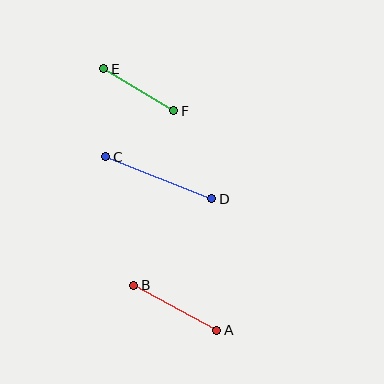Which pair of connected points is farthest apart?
Points C and D are farthest apart.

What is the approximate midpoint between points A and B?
The midpoint is at approximately (175, 308) pixels.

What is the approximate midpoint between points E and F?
The midpoint is at approximately (139, 90) pixels.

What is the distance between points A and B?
The distance is approximately 95 pixels.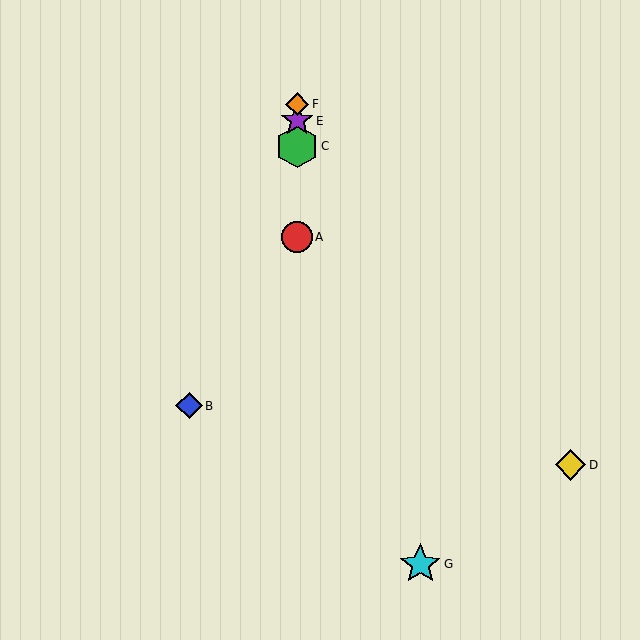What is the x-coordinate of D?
Object D is at x≈571.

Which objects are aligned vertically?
Objects A, C, E, F are aligned vertically.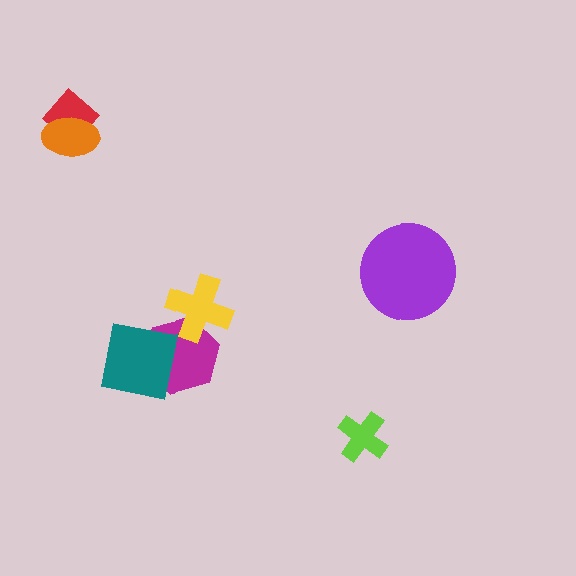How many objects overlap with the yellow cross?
1 object overlaps with the yellow cross.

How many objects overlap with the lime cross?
0 objects overlap with the lime cross.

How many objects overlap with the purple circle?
0 objects overlap with the purple circle.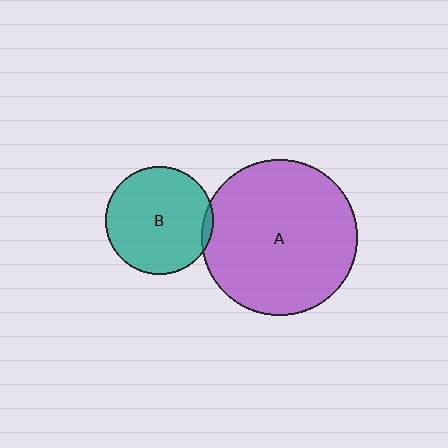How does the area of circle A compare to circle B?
Approximately 2.1 times.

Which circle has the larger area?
Circle A (purple).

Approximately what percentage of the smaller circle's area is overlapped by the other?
Approximately 5%.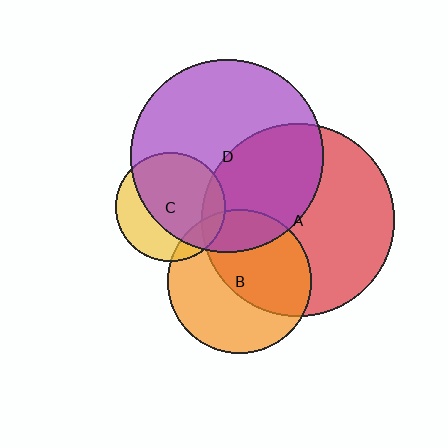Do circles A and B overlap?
Yes.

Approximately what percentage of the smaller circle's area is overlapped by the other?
Approximately 50%.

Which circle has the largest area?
Circle A (red).